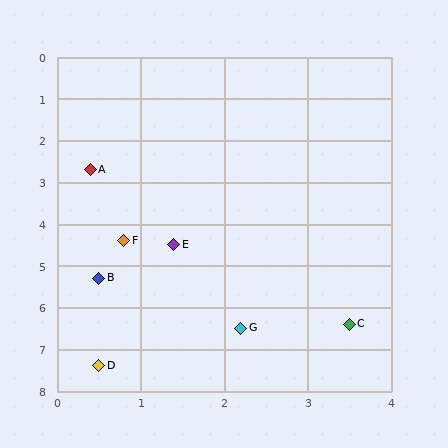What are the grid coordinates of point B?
Point B is at approximately (0.5, 5.3).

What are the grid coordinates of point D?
Point D is at approximately (0.5, 7.4).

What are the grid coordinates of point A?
Point A is at approximately (0.4, 2.7).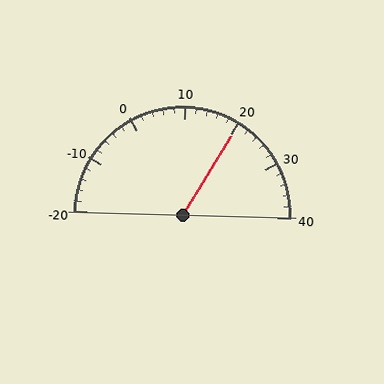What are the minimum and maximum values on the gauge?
The gauge ranges from -20 to 40.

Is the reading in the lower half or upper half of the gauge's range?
The reading is in the upper half of the range (-20 to 40).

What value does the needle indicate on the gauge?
The needle indicates approximately 20.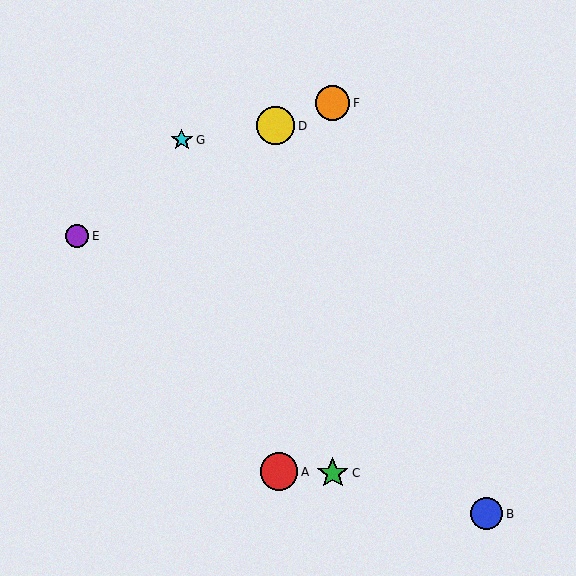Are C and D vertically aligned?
No, C is at x≈333 and D is at x≈275.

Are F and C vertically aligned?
Yes, both are at x≈333.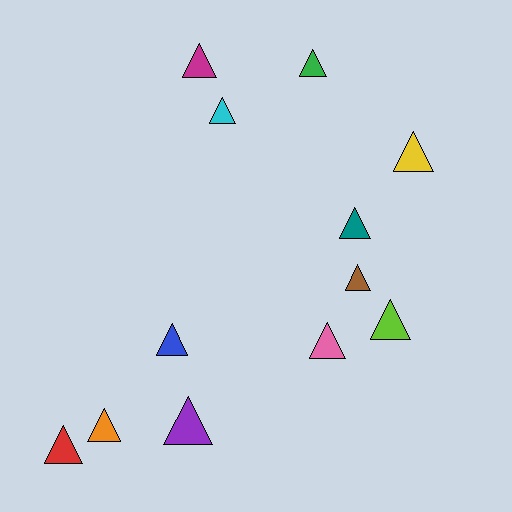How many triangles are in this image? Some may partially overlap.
There are 12 triangles.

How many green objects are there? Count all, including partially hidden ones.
There is 1 green object.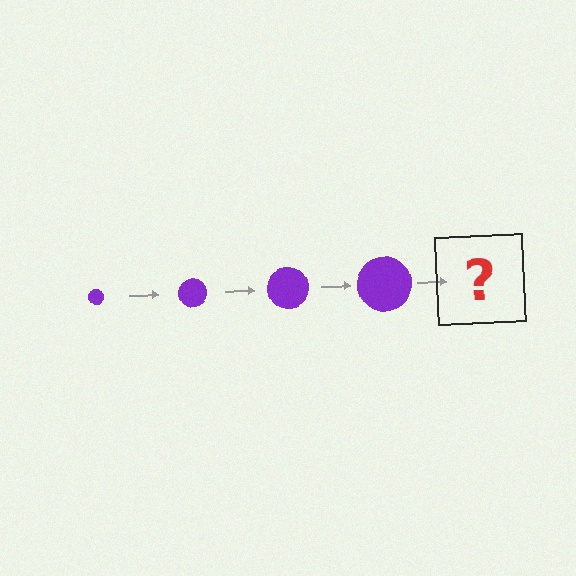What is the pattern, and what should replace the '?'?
The pattern is that the circle gets progressively larger each step. The '?' should be a purple circle, larger than the previous one.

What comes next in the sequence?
The next element should be a purple circle, larger than the previous one.